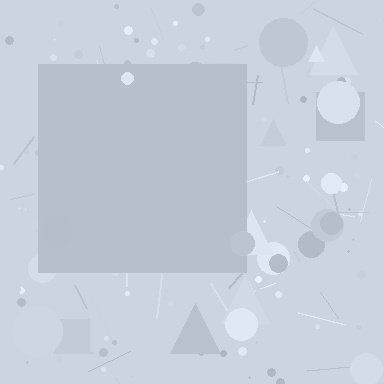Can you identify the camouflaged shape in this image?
The camouflaged shape is a square.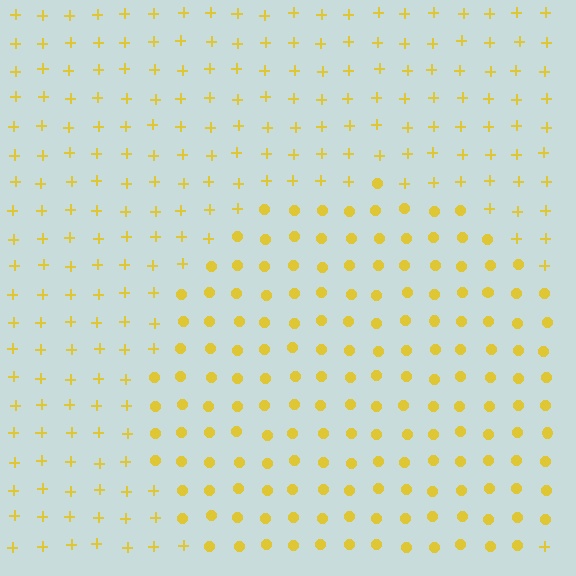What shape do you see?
I see a circle.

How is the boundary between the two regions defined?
The boundary is defined by a change in element shape: circles inside vs. plus signs outside. All elements share the same color and spacing.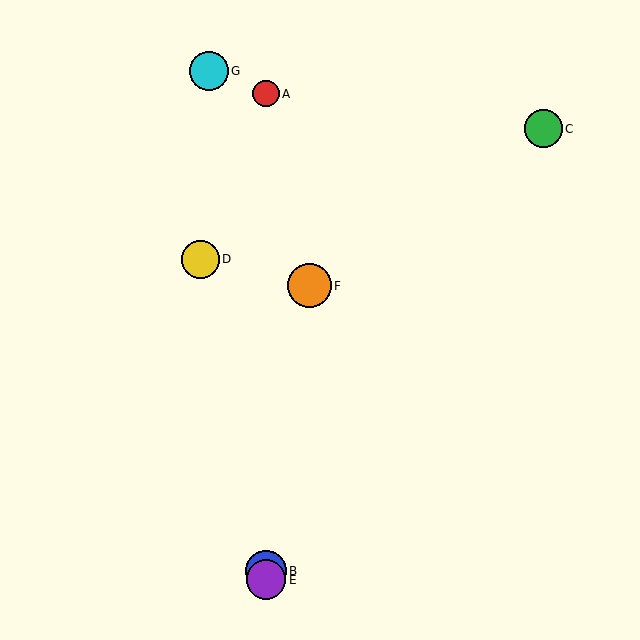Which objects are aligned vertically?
Objects A, B, E are aligned vertically.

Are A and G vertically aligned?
No, A is at x≈266 and G is at x≈209.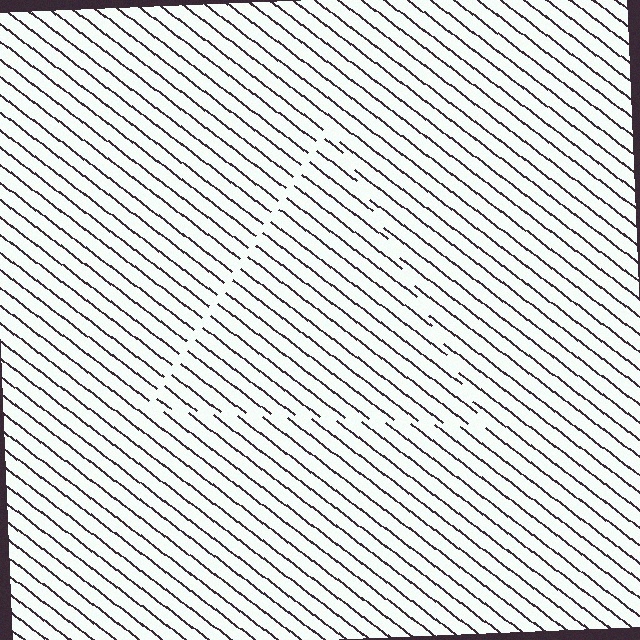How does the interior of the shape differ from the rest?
The interior of the shape contains the same grating, shifted by half a period — the contour is defined by the phase discontinuity where line-ends from the inner and outer gratings abut.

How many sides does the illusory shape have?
3 sides — the line-ends trace a triangle.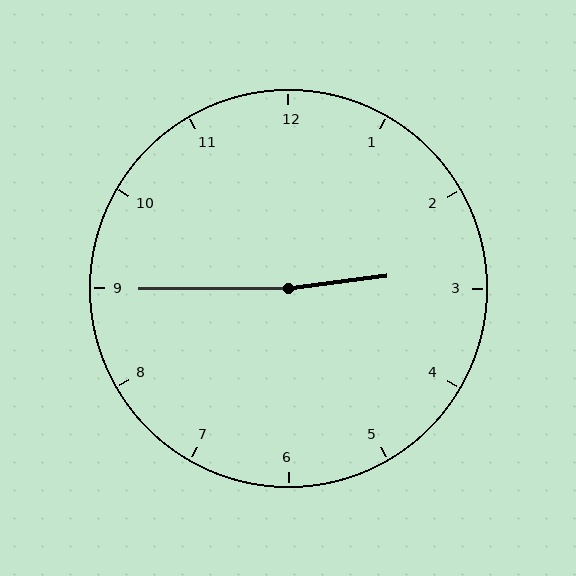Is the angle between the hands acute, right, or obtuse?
It is obtuse.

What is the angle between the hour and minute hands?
Approximately 172 degrees.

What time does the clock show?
2:45.